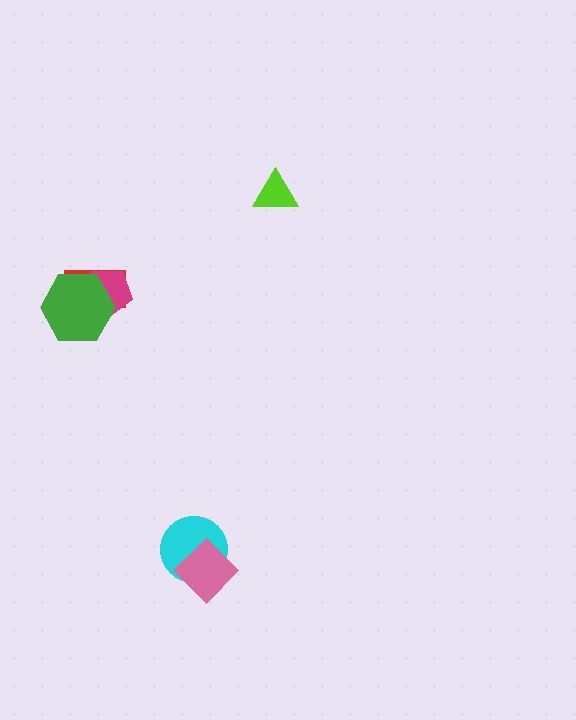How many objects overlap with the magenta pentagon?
2 objects overlap with the magenta pentagon.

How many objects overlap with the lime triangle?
0 objects overlap with the lime triangle.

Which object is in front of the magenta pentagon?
The green hexagon is in front of the magenta pentagon.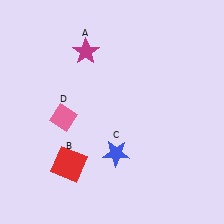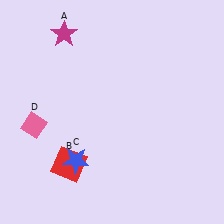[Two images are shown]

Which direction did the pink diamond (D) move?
The pink diamond (D) moved left.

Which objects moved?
The objects that moved are: the magenta star (A), the blue star (C), the pink diamond (D).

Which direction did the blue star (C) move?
The blue star (C) moved left.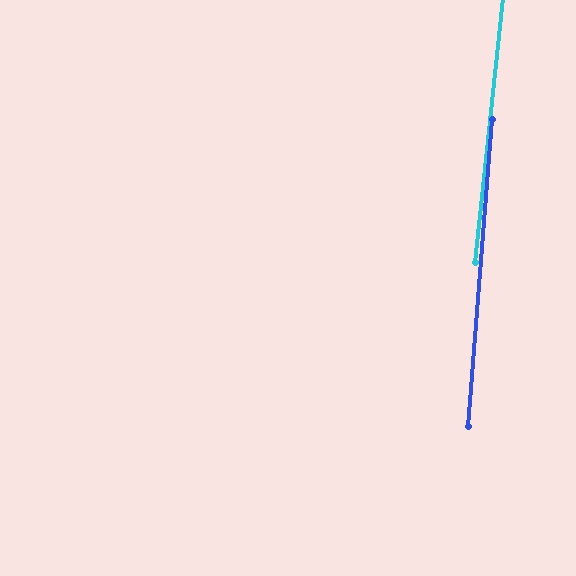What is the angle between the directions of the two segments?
Approximately 2 degrees.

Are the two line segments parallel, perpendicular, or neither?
Parallel — their directions differ by only 1.5°.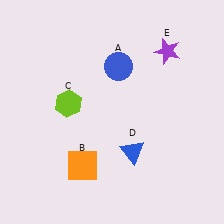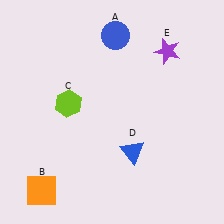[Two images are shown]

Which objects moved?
The objects that moved are: the blue circle (A), the orange square (B).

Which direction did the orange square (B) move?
The orange square (B) moved left.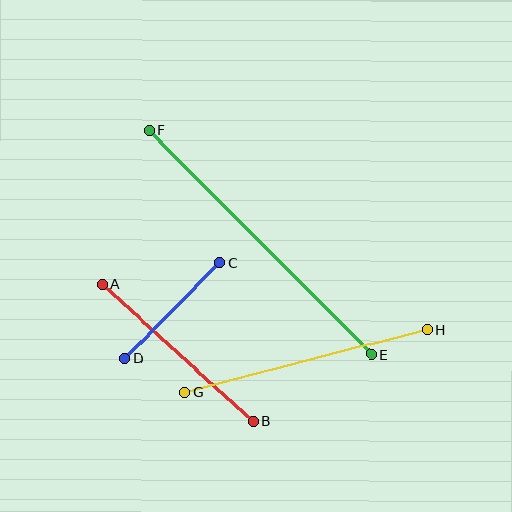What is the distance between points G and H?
The distance is approximately 250 pixels.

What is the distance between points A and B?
The distance is approximately 204 pixels.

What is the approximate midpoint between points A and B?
The midpoint is at approximately (178, 353) pixels.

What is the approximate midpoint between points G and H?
The midpoint is at approximately (306, 361) pixels.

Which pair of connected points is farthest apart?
Points E and F are farthest apart.